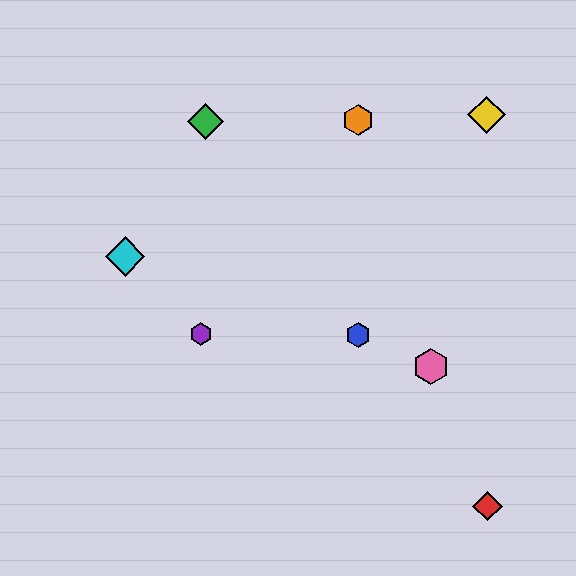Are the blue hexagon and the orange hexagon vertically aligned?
Yes, both are at x≈358.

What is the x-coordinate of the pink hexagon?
The pink hexagon is at x≈431.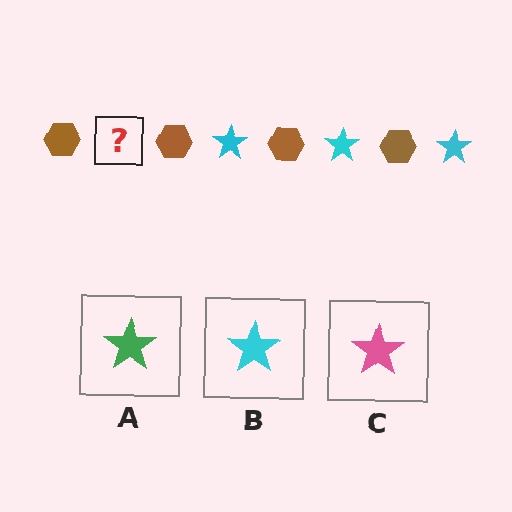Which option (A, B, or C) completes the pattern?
B.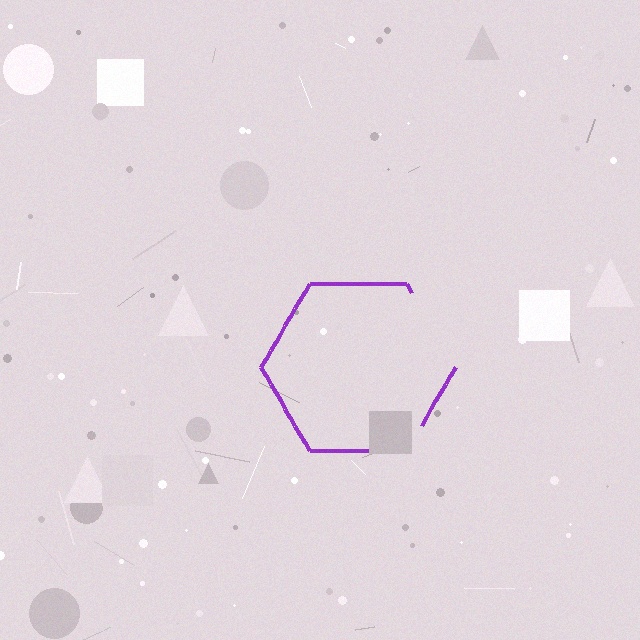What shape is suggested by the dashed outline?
The dashed outline suggests a hexagon.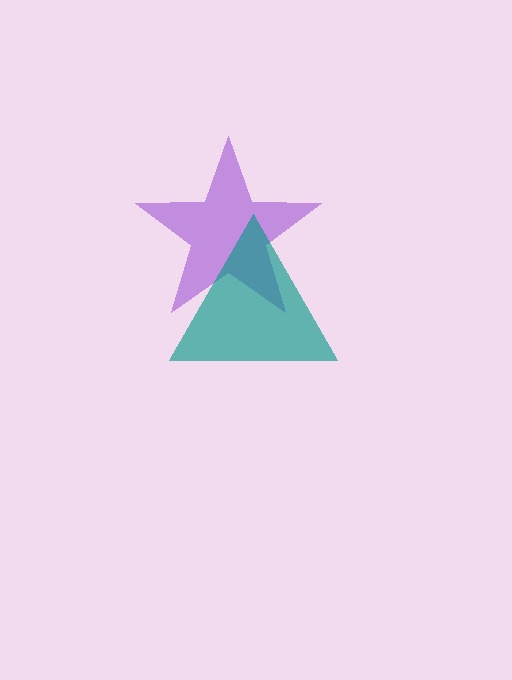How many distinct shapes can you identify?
There are 2 distinct shapes: a purple star, a teal triangle.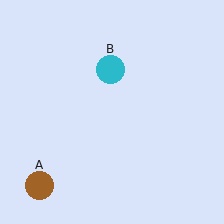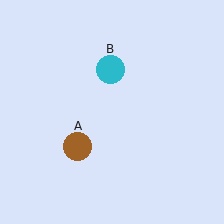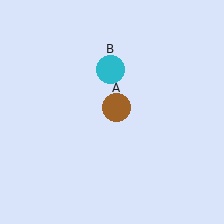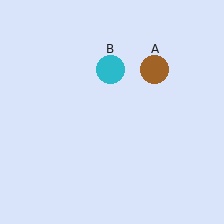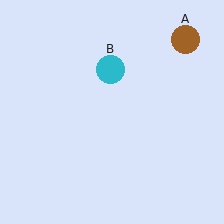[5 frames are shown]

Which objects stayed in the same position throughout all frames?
Cyan circle (object B) remained stationary.